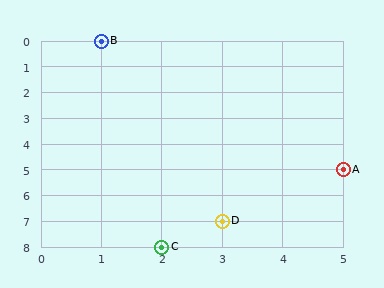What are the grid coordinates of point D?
Point D is at grid coordinates (3, 7).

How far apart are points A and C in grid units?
Points A and C are 3 columns and 3 rows apart (about 4.2 grid units diagonally).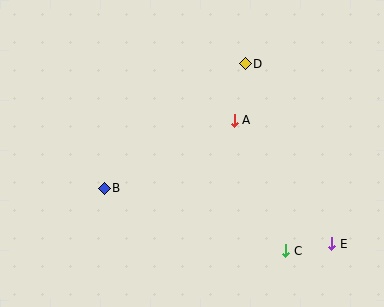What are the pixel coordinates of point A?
Point A is at (234, 120).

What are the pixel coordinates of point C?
Point C is at (286, 251).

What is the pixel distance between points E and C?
The distance between E and C is 47 pixels.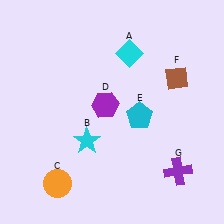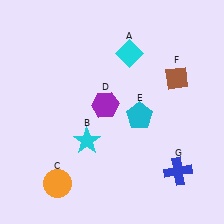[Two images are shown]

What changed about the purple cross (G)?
In Image 1, G is purple. In Image 2, it changed to blue.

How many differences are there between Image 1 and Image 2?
There is 1 difference between the two images.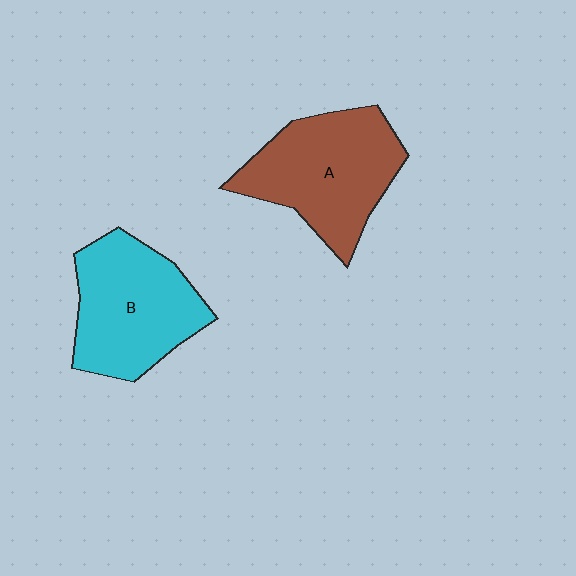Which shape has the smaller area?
Shape B (cyan).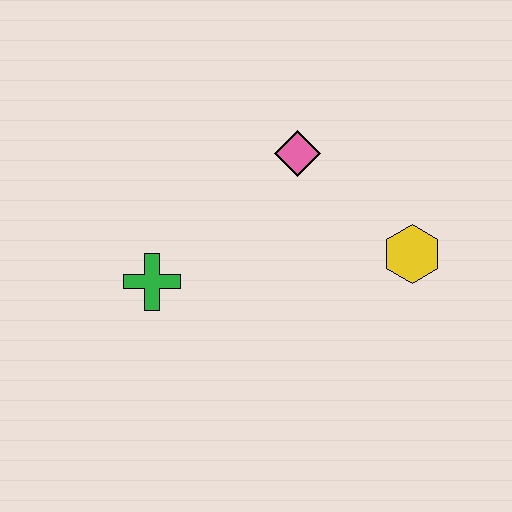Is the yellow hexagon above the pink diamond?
No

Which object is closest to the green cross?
The pink diamond is closest to the green cross.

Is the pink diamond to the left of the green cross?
No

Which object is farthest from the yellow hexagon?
The green cross is farthest from the yellow hexagon.